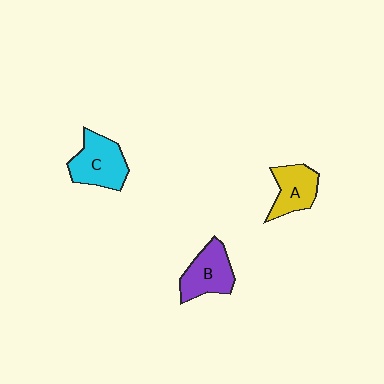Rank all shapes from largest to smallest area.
From largest to smallest: C (cyan), B (purple), A (yellow).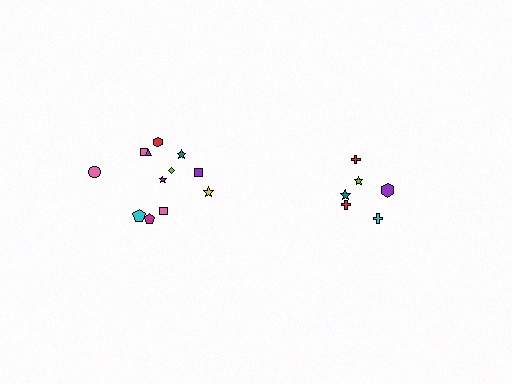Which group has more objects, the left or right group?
The left group.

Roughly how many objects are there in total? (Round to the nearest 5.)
Roughly 20 objects in total.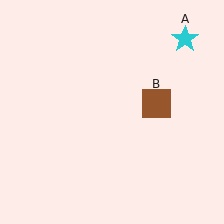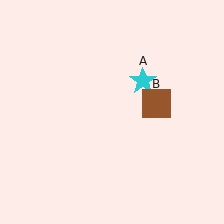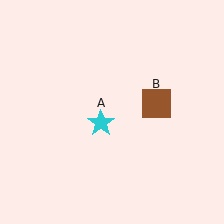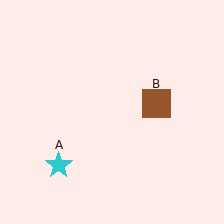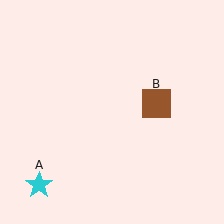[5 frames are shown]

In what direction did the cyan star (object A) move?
The cyan star (object A) moved down and to the left.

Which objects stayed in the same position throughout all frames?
Brown square (object B) remained stationary.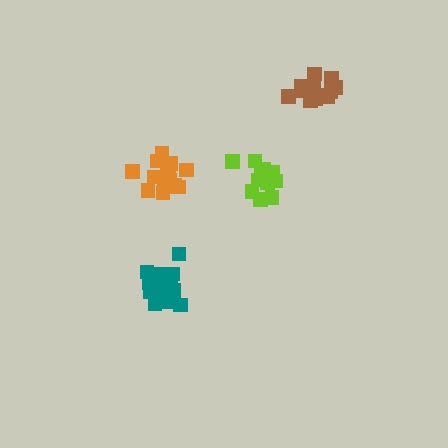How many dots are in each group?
Group 1: 17 dots, Group 2: 14 dots, Group 3: 14 dots, Group 4: 15 dots (60 total).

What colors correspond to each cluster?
The clusters are colored: orange, lime, brown, teal.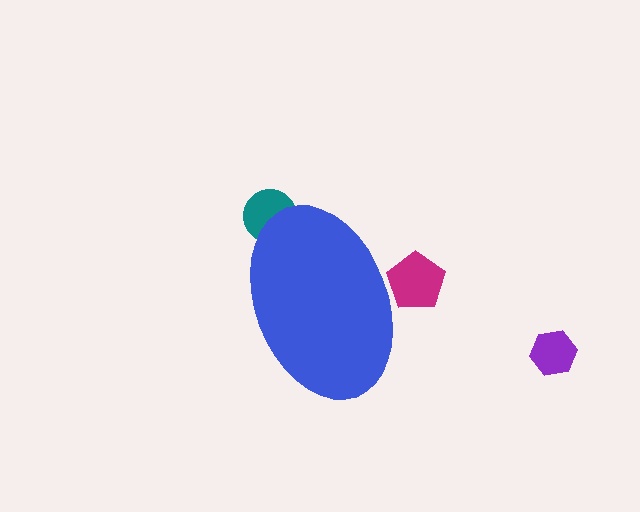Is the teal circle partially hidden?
Yes, the teal circle is partially hidden behind the blue ellipse.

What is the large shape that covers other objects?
A blue ellipse.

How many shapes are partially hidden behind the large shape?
2 shapes are partially hidden.